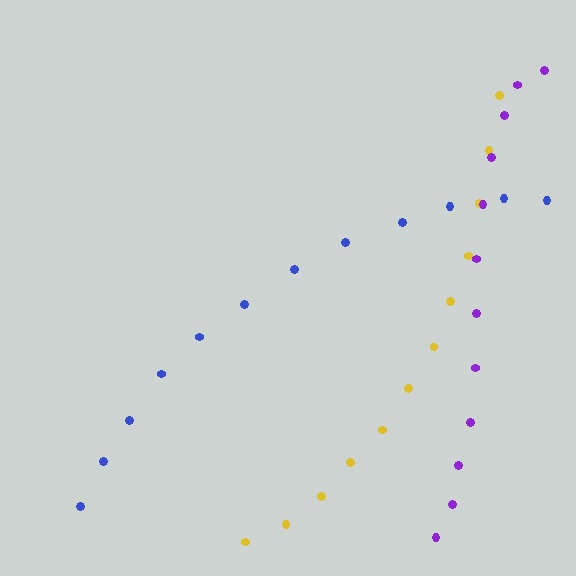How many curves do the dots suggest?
There are 3 distinct paths.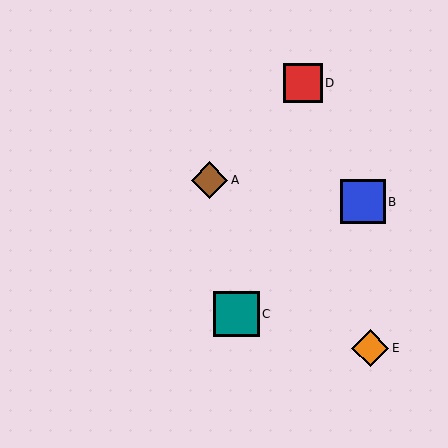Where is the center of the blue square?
The center of the blue square is at (363, 202).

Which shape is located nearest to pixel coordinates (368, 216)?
The blue square (labeled B) at (363, 202) is nearest to that location.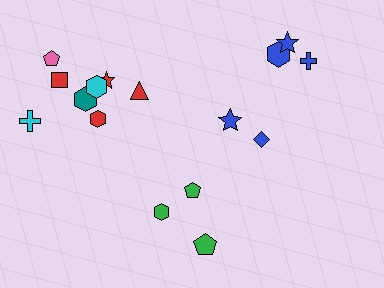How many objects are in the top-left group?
There are 8 objects.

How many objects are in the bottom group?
There are 3 objects.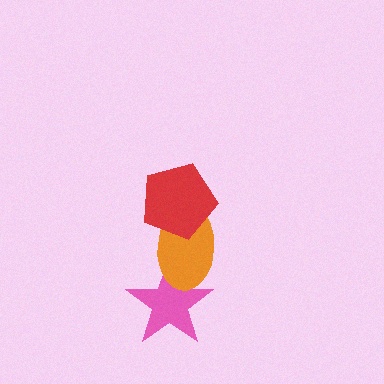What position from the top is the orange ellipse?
The orange ellipse is 2nd from the top.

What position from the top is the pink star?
The pink star is 3rd from the top.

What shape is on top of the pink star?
The orange ellipse is on top of the pink star.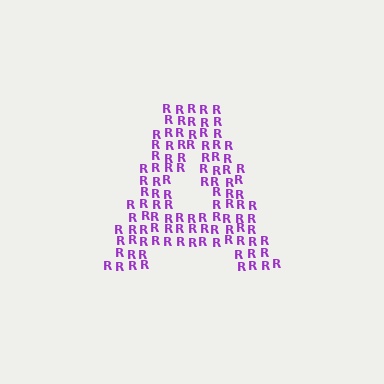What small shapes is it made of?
It is made of small letter R's.